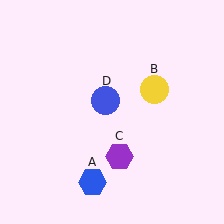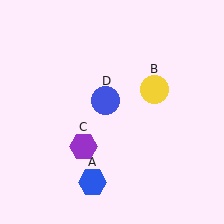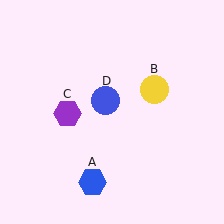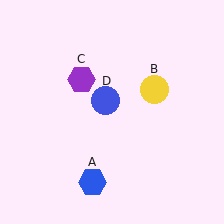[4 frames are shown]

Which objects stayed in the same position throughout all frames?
Blue hexagon (object A) and yellow circle (object B) and blue circle (object D) remained stationary.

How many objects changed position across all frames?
1 object changed position: purple hexagon (object C).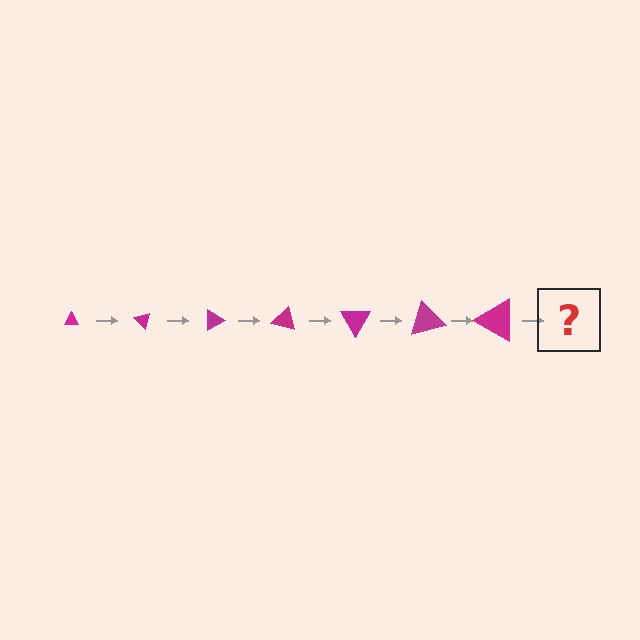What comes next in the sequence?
The next element should be a triangle, larger than the previous one and rotated 315 degrees from the start.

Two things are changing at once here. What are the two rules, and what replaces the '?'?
The two rules are that the triangle grows larger each step and it rotates 45 degrees each step. The '?' should be a triangle, larger than the previous one and rotated 315 degrees from the start.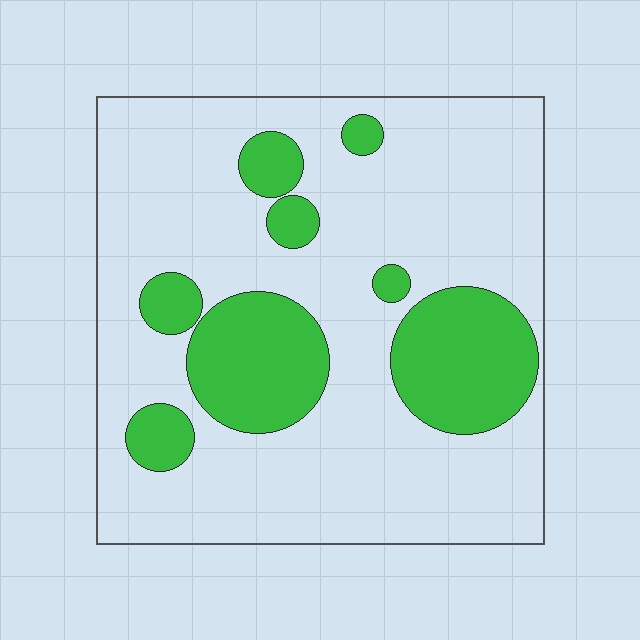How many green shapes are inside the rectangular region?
8.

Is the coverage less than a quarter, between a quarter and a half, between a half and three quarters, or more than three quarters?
Less than a quarter.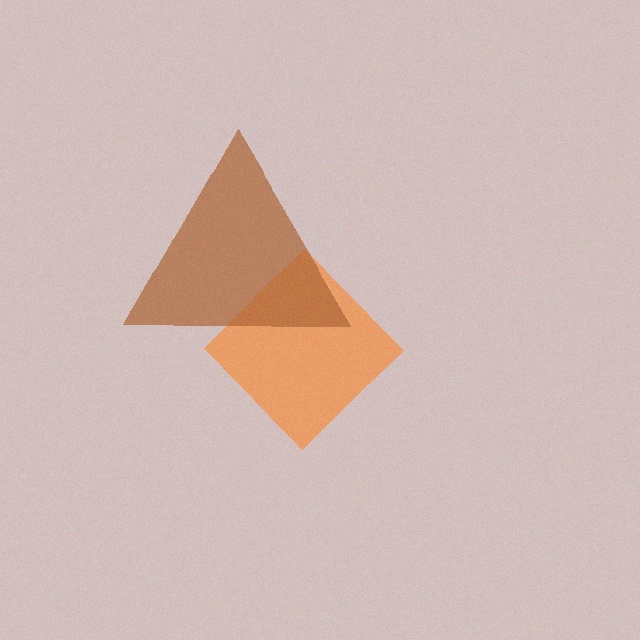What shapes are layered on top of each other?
The layered shapes are: an orange diamond, a brown triangle.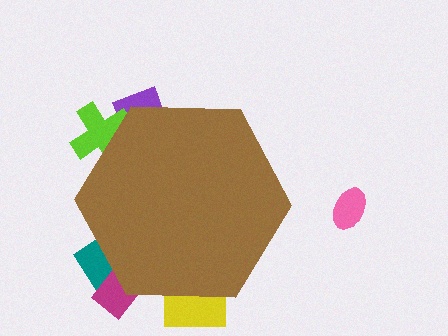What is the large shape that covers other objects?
A brown hexagon.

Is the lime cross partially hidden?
Yes, the lime cross is partially hidden behind the brown hexagon.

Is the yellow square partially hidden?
Yes, the yellow square is partially hidden behind the brown hexagon.